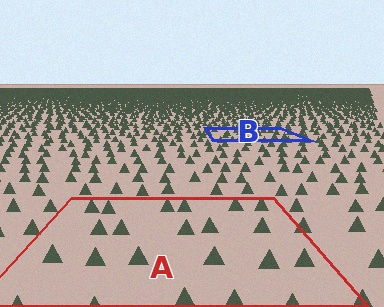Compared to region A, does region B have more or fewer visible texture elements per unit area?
Region B has more texture elements per unit area — they are packed more densely because it is farther away.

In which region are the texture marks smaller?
The texture marks are smaller in region B, because it is farther away.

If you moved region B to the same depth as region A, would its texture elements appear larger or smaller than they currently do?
They would appear larger. At a closer depth, the same texture elements are projected at a bigger on-screen size.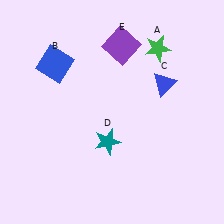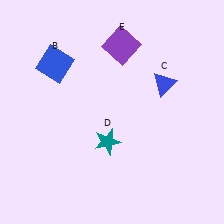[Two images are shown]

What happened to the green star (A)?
The green star (A) was removed in Image 2. It was in the top-right area of Image 1.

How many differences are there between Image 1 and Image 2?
There is 1 difference between the two images.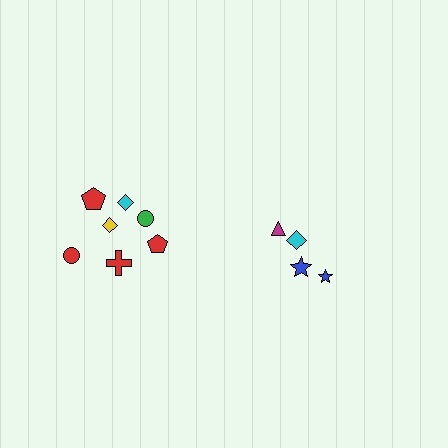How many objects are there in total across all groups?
There are 11 objects.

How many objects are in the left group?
There are 7 objects.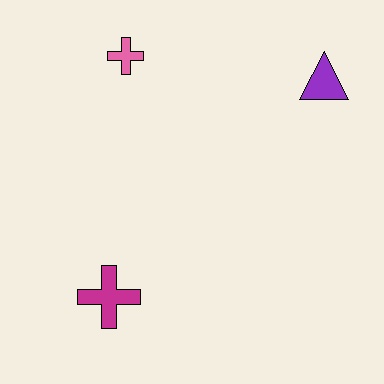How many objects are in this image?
There are 3 objects.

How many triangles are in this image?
There is 1 triangle.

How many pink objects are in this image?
There is 1 pink object.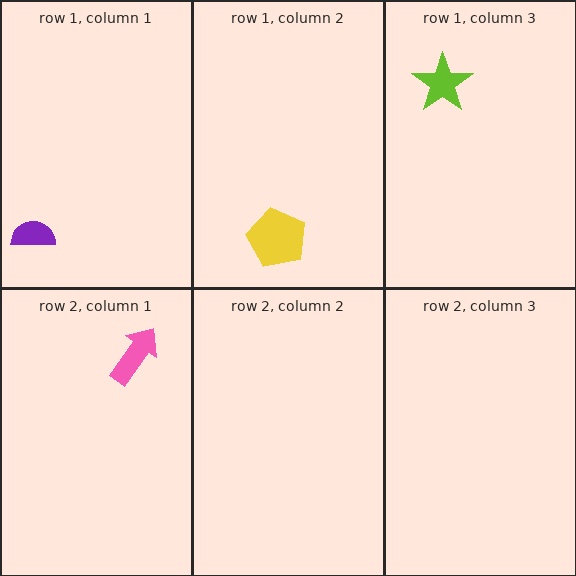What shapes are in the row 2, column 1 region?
The pink arrow.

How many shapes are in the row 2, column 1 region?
1.